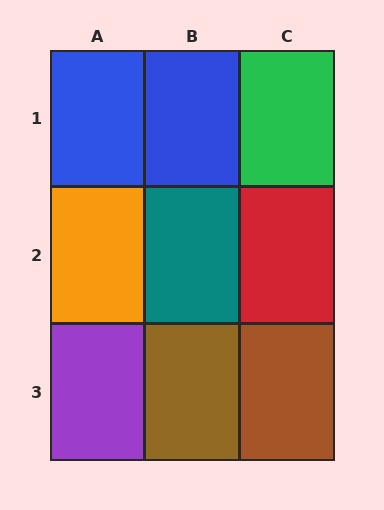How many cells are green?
1 cell is green.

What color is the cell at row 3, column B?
Brown.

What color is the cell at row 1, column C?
Green.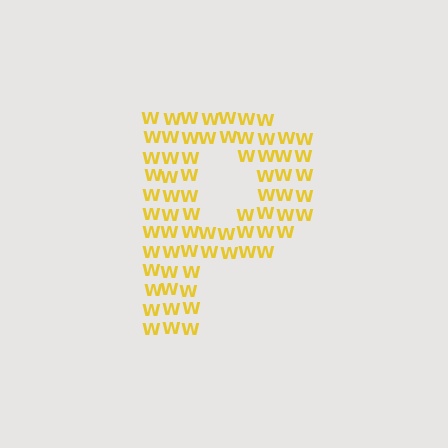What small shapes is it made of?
It is made of small letter W's.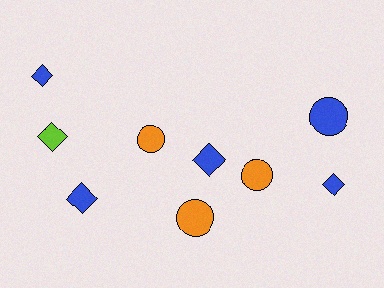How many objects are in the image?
There are 9 objects.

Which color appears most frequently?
Blue, with 5 objects.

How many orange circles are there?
There are 3 orange circles.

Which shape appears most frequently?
Diamond, with 5 objects.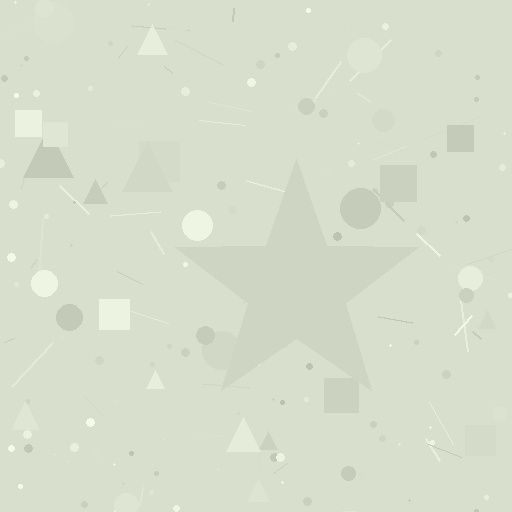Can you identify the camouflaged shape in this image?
The camouflaged shape is a star.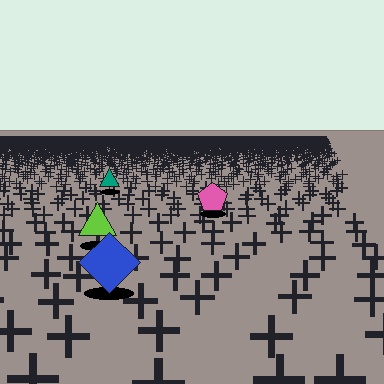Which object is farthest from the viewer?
The teal triangle is farthest from the viewer. It appears smaller and the ground texture around it is denser.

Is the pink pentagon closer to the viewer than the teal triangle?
Yes. The pink pentagon is closer — you can tell from the texture gradient: the ground texture is coarser near it.